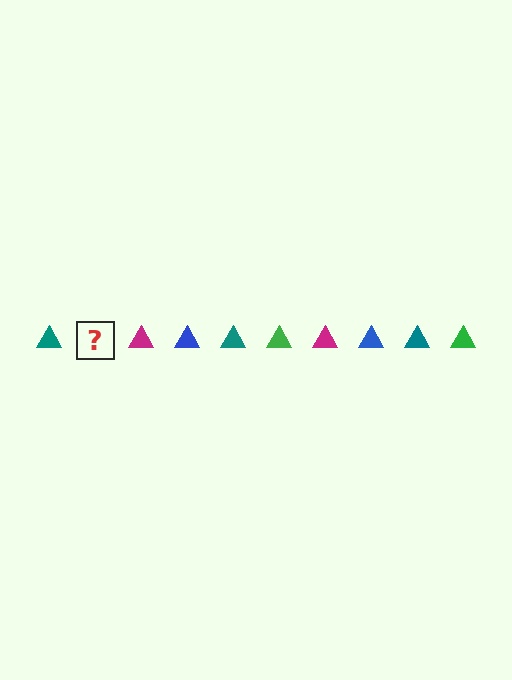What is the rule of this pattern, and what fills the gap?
The rule is that the pattern cycles through teal, green, magenta, blue triangles. The gap should be filled with a green triangle.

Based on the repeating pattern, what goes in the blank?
The blank should be a green triangle.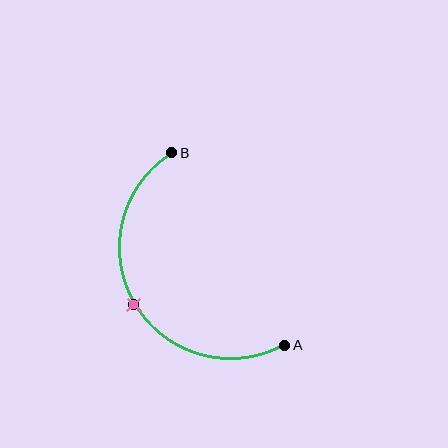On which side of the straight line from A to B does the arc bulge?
The arc bulges to the left of the straight line connecting A and B.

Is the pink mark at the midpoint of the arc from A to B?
Yes. The pink mark lies on the arc at equal arc-length from both A and B — it is the arc midpoint.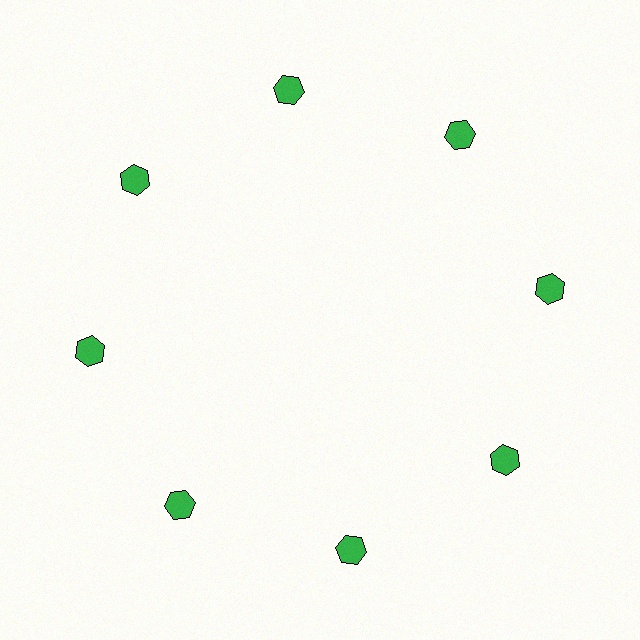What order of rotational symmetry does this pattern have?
This pattern has 8-fold rotational symmetry.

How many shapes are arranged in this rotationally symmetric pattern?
There are 8 shapes, arranged in 8 groups of 1.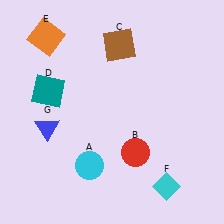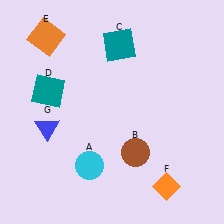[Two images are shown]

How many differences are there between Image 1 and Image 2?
There are 3 differences between the two images.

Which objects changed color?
B changed from red to brown. C changed from brown to teal. F changed from cyan to orange.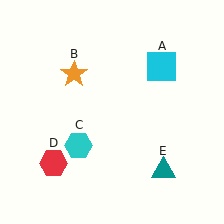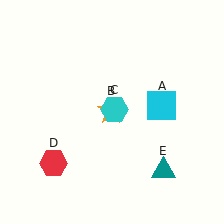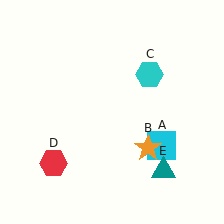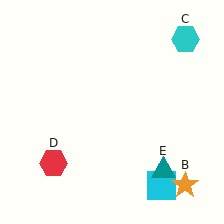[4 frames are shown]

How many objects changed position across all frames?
3 objects changed position: cyan square (object A), orange star (object B), cyan hexagon (object C).